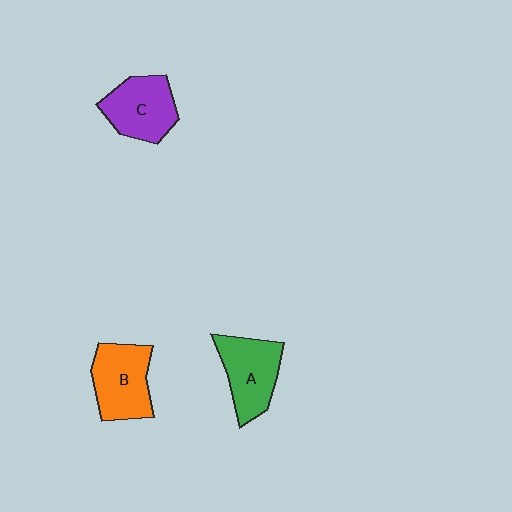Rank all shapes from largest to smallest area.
From largest to smallest: B (orange), A (green), C (purple).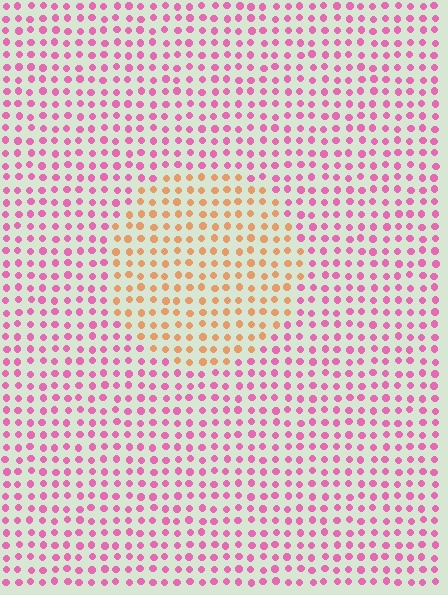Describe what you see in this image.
The image is filled with small pink elements in a uniform arrangement. A circle-shaped region is visible where the elements are tinted to a slightly different hue, forming a subtle color boundary.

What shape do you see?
I see a circle.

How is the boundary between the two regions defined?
The boundary is defined purely by a slight shift in hue (about 61 degrees). Spacing, size, and orientation are identical on both sides.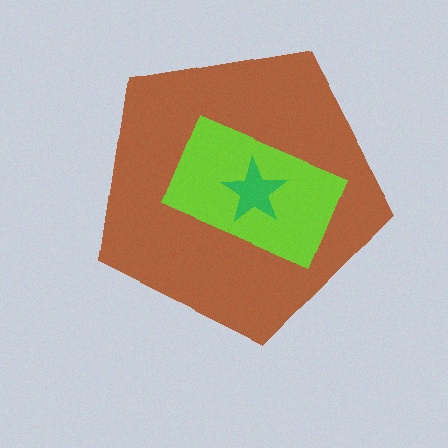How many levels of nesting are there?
3.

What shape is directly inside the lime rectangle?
The green star.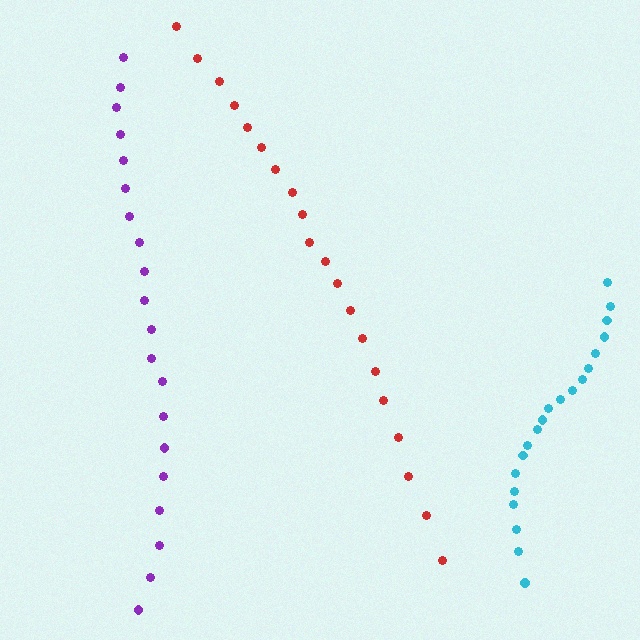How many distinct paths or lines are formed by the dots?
There are 3 distinct paths.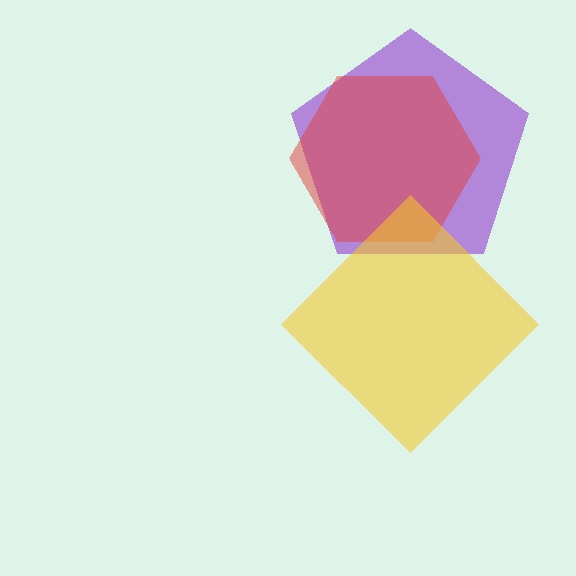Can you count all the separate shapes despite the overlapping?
Yes, there are 3 separate shapes.